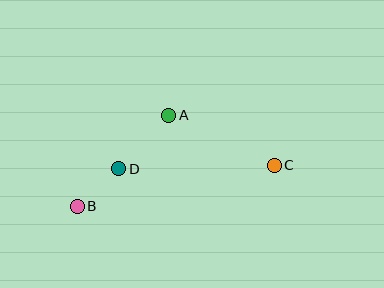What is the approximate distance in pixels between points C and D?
The distance between C and D is approximately 155 pixels.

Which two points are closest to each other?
Points B and D are closest to each other.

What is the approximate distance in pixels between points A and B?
The distance between A and B is approximately 129 pixels.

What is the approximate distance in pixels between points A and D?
The distance between A and D is approximately 73 pixels.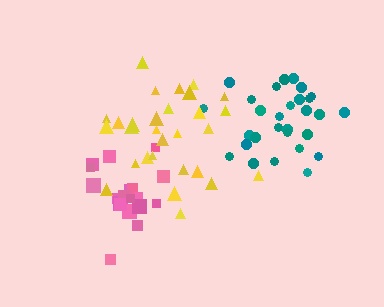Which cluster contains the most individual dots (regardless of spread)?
Teal (30).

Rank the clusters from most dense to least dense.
pink, teal, yellow.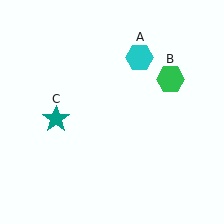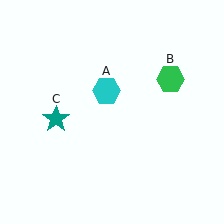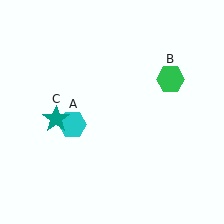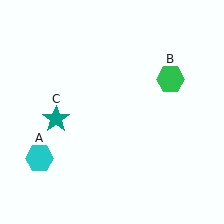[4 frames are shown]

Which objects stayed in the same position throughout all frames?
Green hexagon (object B) and teal star (object C) remained stationary.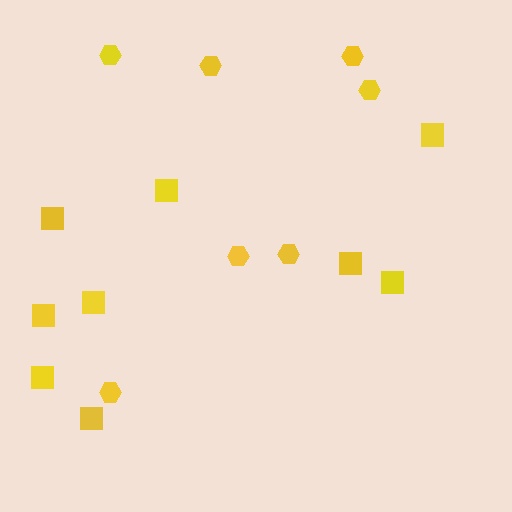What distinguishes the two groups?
There are 2 groups: one group of squares (9) and one group of hexagons (7).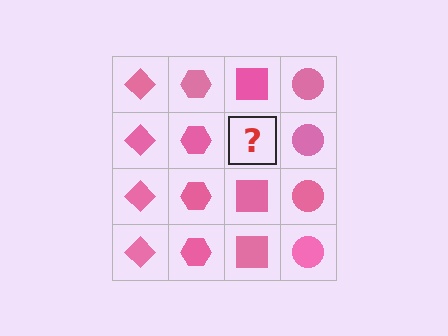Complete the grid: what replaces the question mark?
The question mark should be replaced with a pink square.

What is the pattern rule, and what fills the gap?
The rule is that each column has a consistent shape. The gap should be filled with a pink square.